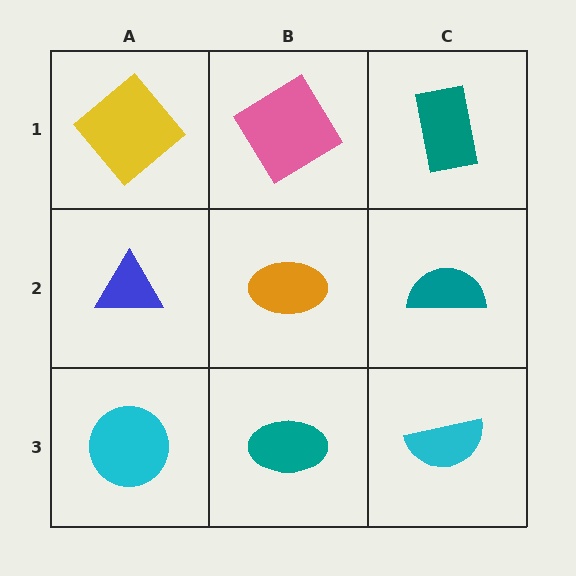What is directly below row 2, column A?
A cyan circle.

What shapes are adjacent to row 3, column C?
A teal semicircle (row 2, column C), a teal ellipse (row 3, column B).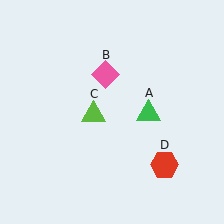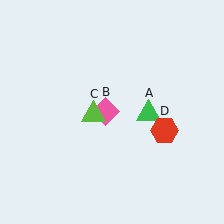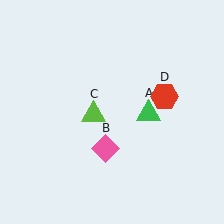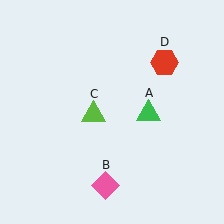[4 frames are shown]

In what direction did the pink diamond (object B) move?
The pink diamond (object B) moved down.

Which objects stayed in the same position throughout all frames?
Green triangle (object A) and lime triangle (object C) remained stationary.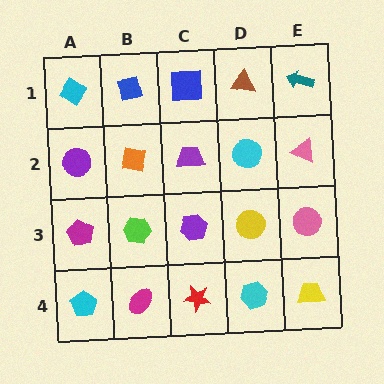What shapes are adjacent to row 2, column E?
A teal arrow (row 1, column E), a pink circle (row 3, column E), a cyan circle (row 2, column D).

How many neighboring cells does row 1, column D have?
3.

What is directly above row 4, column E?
A pink circle.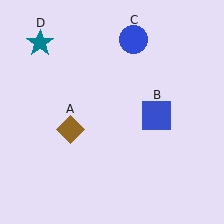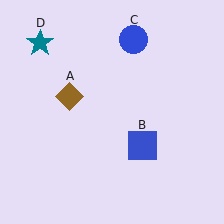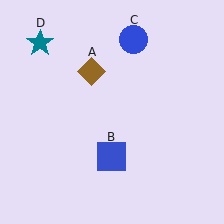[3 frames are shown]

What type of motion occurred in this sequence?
The brown diamond (object A), blue square (object B) rotated clockwise around the center of the scene.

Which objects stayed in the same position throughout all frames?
Blue circle (object C) and teal star (object D) remained stationary.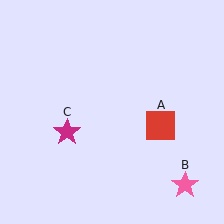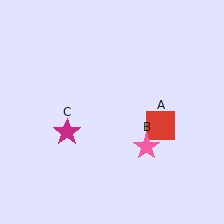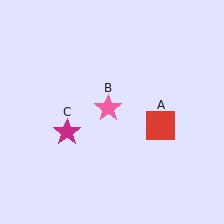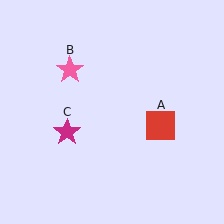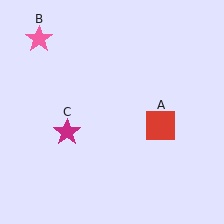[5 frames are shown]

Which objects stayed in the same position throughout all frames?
Red square (object A) and magenta star (object C) remained stationary.